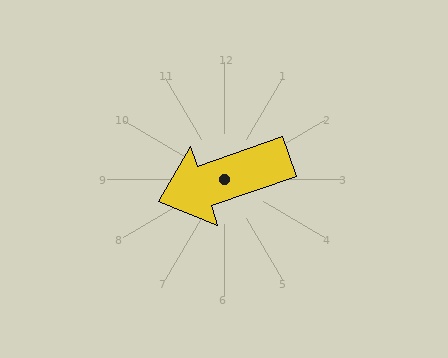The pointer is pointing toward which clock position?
Roughly 8 o'clock.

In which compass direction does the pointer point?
West.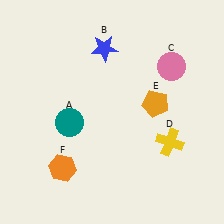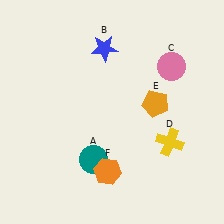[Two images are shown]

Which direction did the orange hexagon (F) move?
The orange hexagon (F) moved right.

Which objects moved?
The objects that moved are: the teal circle (A), the orange hexagon (F).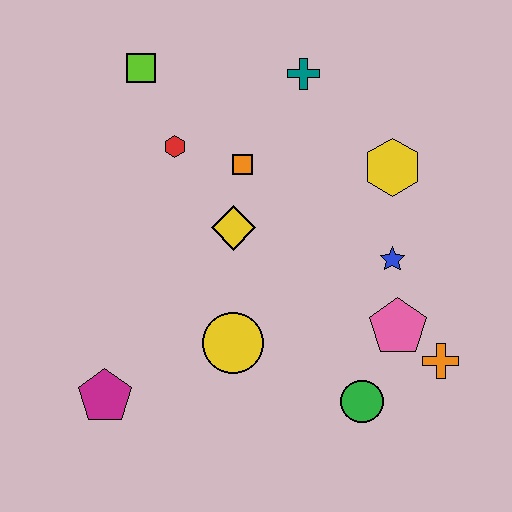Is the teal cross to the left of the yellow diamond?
No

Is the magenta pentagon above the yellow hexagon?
No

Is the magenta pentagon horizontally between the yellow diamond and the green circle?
No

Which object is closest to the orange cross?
The pink pentagon is closest to the orange cross.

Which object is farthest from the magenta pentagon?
The teal cross is farthest from the magenta pentagon.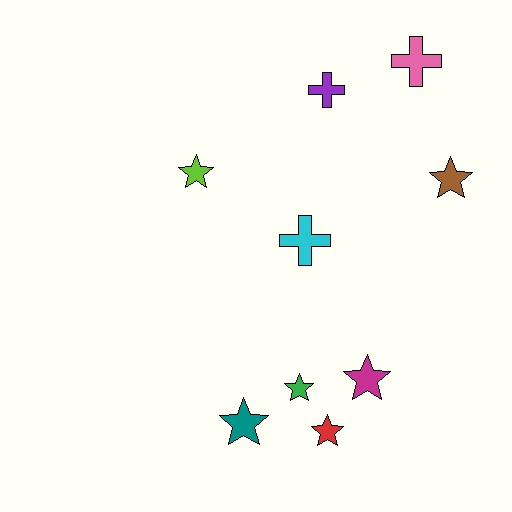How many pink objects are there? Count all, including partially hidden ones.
There is 1 pink object.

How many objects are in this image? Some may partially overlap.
There are 9 objects.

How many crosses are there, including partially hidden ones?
There are 3 crosses.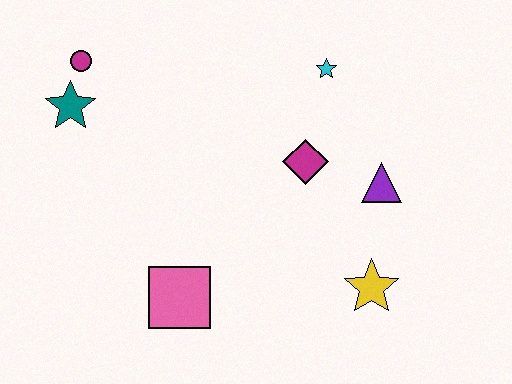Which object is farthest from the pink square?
The cyan star is farthest from the pink square.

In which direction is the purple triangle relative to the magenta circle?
The purple triangle is to the right of the magenta circle.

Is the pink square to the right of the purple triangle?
No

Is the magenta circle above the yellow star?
Yes